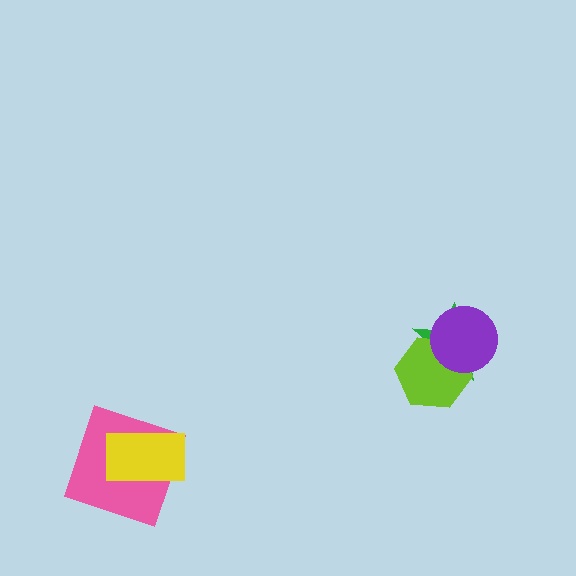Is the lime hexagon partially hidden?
Yes, it is partially covered by another shape.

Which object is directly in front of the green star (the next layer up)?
The lime hexagon is directly in front of the green star.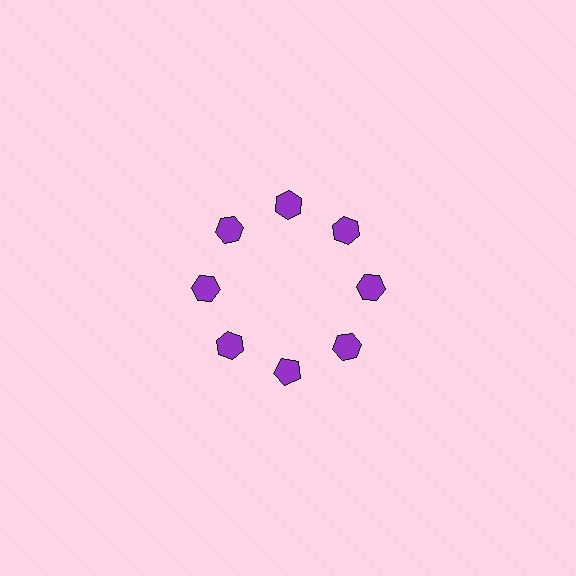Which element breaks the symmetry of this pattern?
The purple pentagon at roughly the 6 o'clock position breaks the symmetry. All other shapes are purple hexagons.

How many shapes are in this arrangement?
There are 8 shapes arranged in a ring pattern.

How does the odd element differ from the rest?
It has a different shape: pentagon instead of hexagon.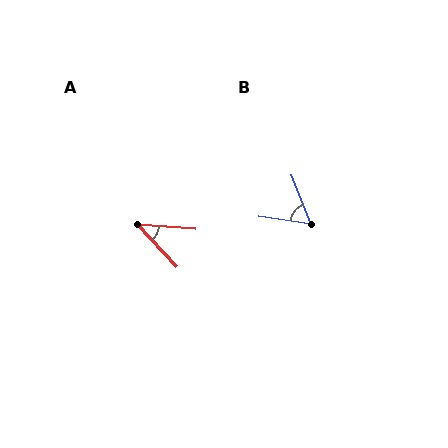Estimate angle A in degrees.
Approximately 42 degrees.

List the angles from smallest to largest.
A (42°), B (60°).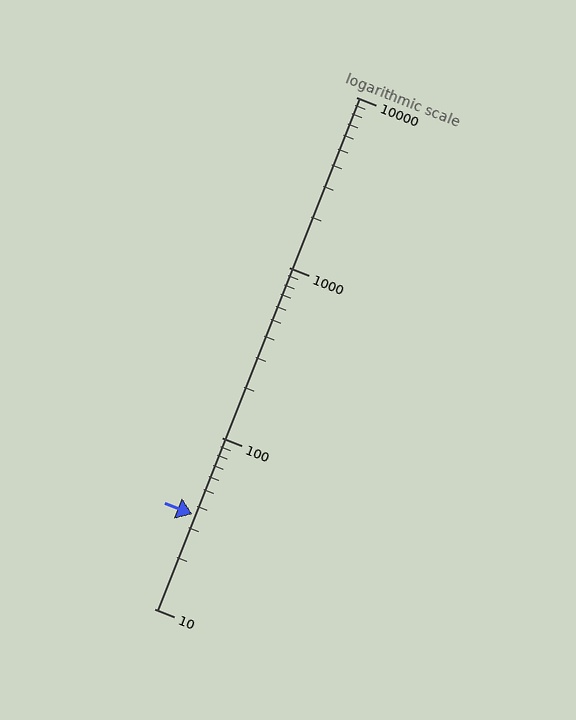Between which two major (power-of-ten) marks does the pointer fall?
The pointer is between 10 and 100.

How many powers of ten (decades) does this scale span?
The scale spans 3 decades, from 10 to 10000.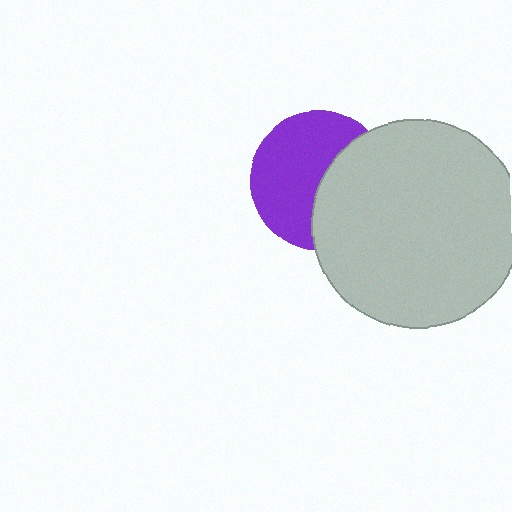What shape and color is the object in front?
The object in front is a light gray circle.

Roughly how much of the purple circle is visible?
About half of it is visible (roughly 58%).